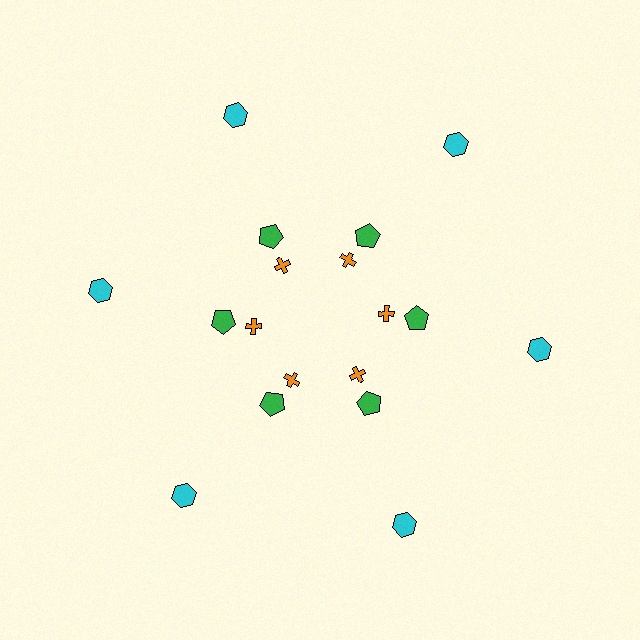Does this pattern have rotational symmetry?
Yes, this pattern has 6-fold rotational symmetry. It looks the same after rotating 60 degrees around the center.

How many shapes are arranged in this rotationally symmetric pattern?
There are 18 shapes, arranged in 6 groups of 3.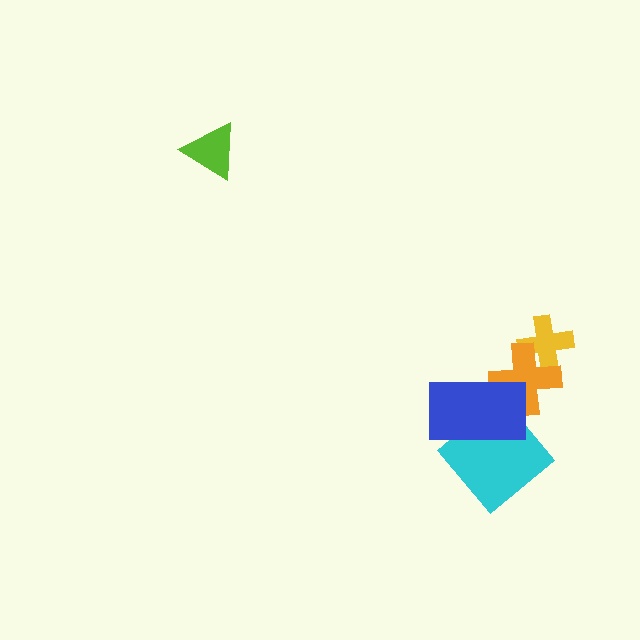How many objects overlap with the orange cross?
2 objects overlap with the orange cross.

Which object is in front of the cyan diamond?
The blue rectangle is in front of the cyan diamond.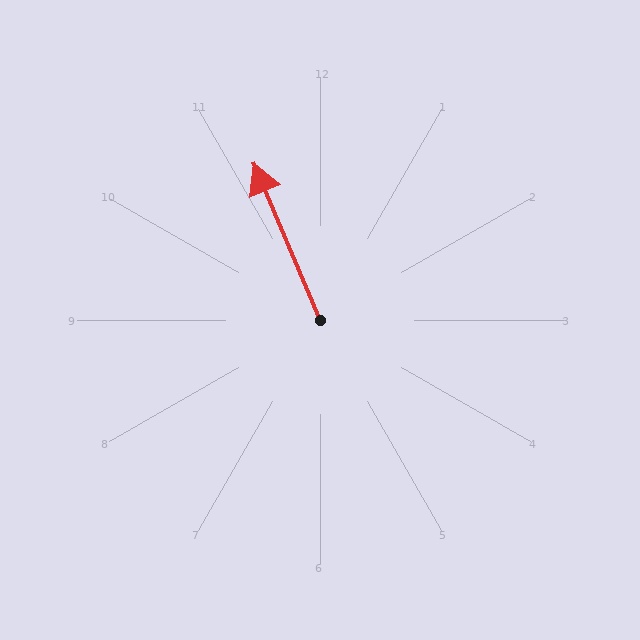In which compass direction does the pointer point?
Northwest.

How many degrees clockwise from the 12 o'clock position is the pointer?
Approximately 337 degrees.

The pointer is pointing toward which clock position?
Roughly 11 o'clock.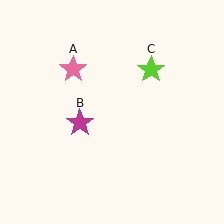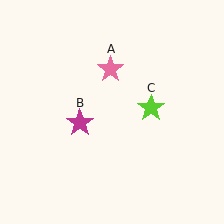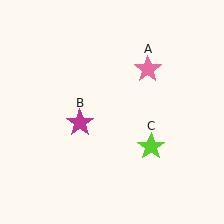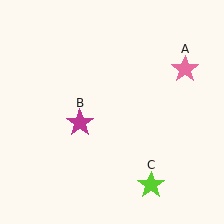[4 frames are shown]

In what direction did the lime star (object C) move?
The lime star (object C) moved down.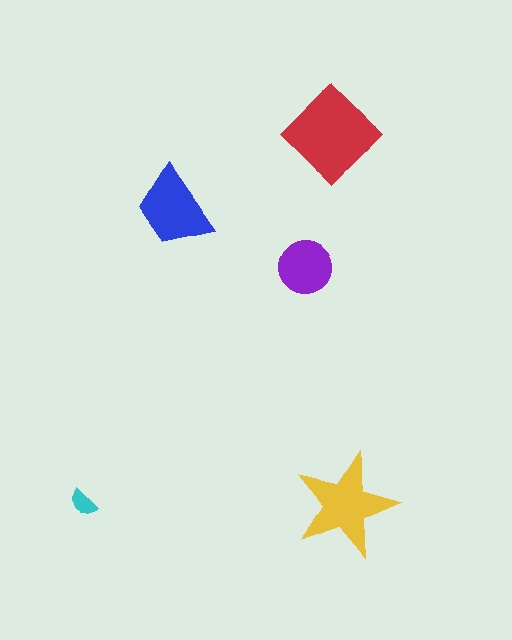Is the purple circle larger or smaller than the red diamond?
Smaller.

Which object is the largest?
The red diamond.